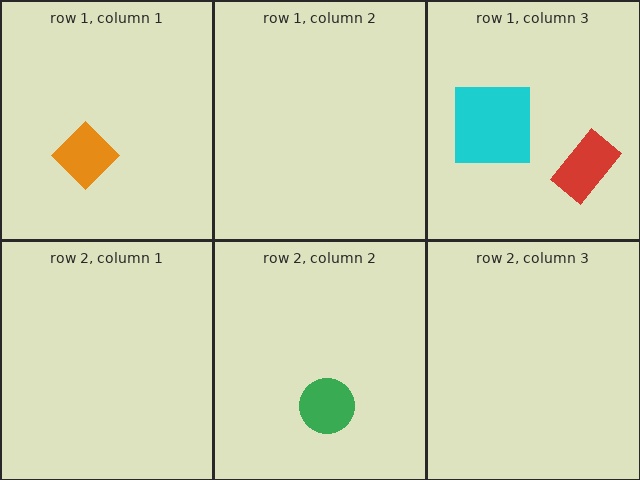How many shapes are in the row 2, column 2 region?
1.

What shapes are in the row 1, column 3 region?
The cyan square, the red rectangle.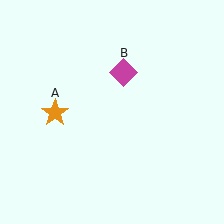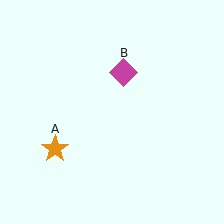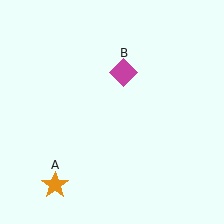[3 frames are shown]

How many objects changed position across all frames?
1 object changed position: orange star (object A).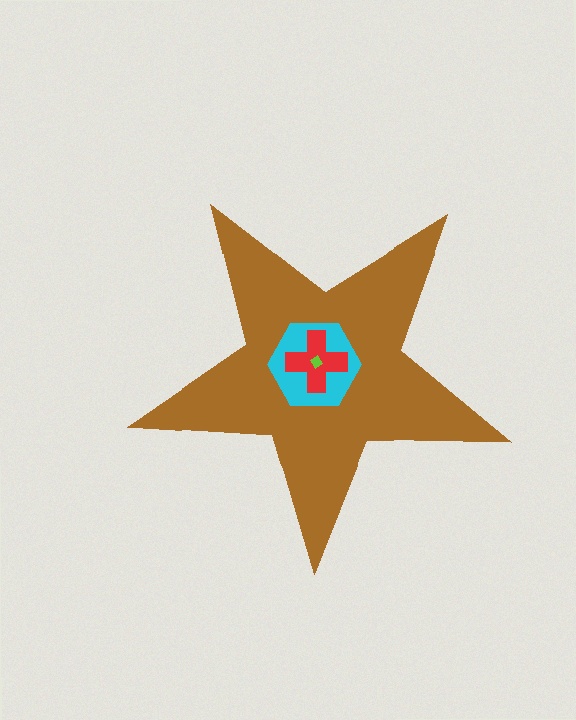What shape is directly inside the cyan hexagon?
The red cross.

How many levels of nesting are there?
4.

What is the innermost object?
The lime diamond.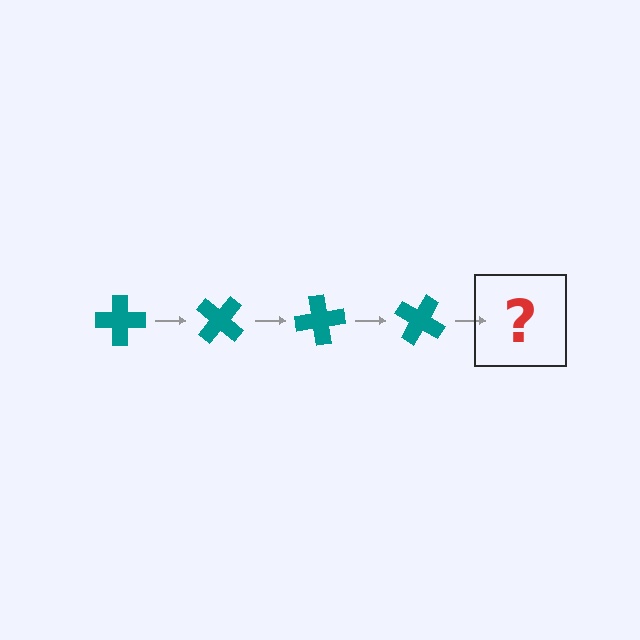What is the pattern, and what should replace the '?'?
The pattern is that the cross rotates 40 degrees each step. The '?' should be a teal cross rotated 160 degrees.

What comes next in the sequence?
The next element should be a teal cross rotated 160 degrees.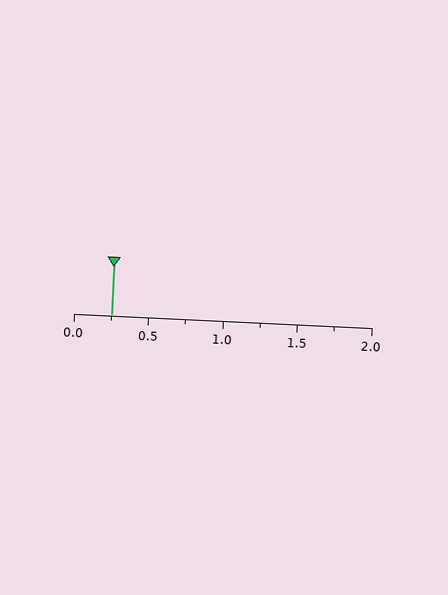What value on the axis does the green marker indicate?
The marker indicates approximately 0.25.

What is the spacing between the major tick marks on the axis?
The major ticks are spaced 0.5 apart.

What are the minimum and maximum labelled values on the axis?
The axis runs from 0.0 to 2.0.